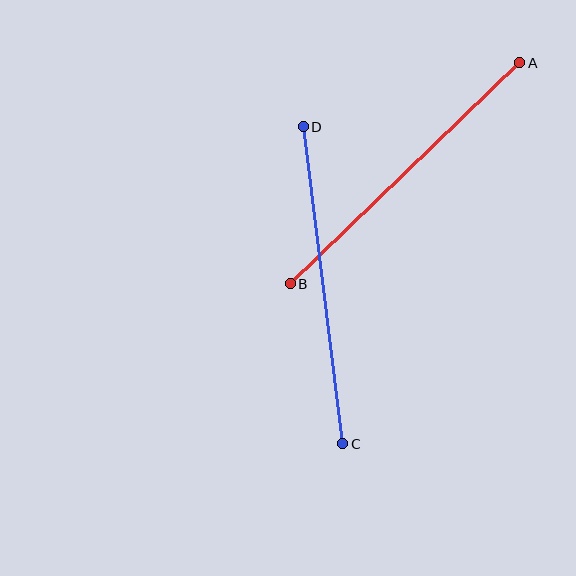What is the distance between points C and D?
The distance is approximately 319 pixels.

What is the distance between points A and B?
The distance is approximately 318 pixels.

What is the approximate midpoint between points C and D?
The midpoint is at approximately (323, 285) pixels.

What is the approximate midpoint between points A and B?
The midpoint is at approximately (405, 173) pixels.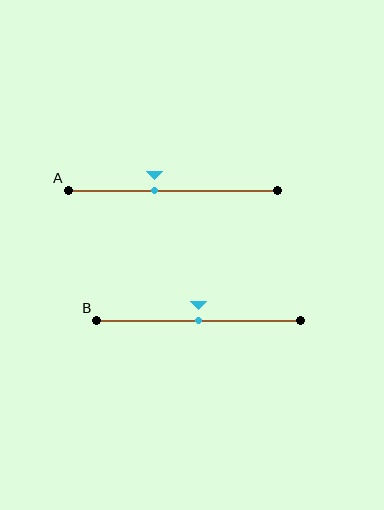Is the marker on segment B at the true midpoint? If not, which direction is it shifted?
Yes, the marker on segment B is at the true midpoint.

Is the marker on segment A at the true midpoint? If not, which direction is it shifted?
No, the marker on segment A is shifted to the left by about 9% of the segment length.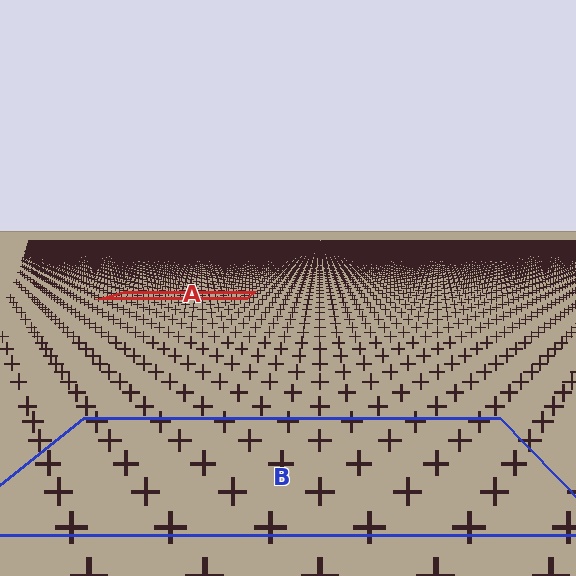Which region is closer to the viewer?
Region B is closer. The texture elements there are larger and more spread out.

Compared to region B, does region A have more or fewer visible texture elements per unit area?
Region A has more texture elements per unit area — they are packed more densely because it is farther away.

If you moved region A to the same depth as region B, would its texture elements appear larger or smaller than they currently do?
They would appear larger. At a closer depth, the same texture elements are projected at a bigger on-screen size.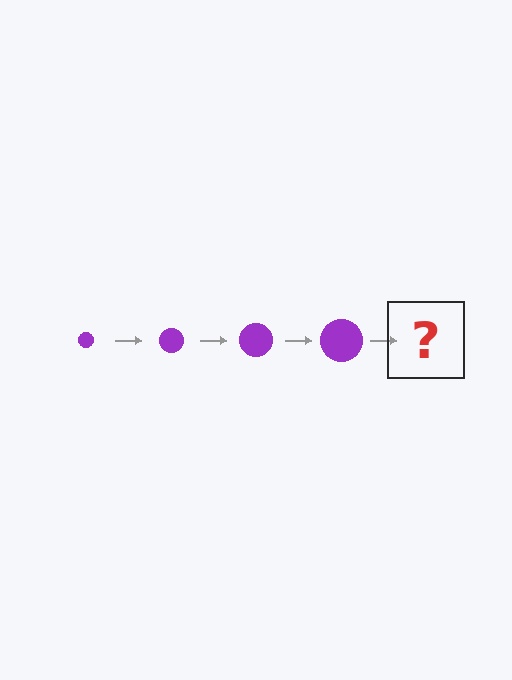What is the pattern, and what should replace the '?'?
The pattern is that the circle gets progressively larger each step. The '?' should be a purple circle, larger than the previous one.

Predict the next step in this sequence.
The next step is a purple circle, larger than the previous one.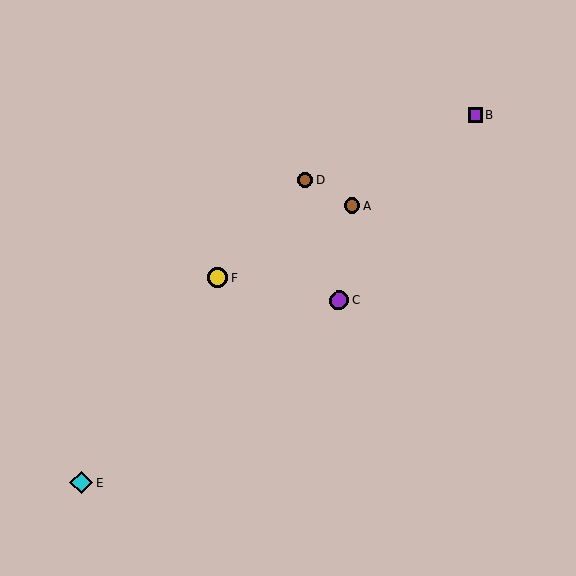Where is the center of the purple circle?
The center of the purple circle is at (339, 300).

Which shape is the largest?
The cyan diamond (labeled E) is the largest.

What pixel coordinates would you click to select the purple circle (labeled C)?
Click at (339, 300) to select the purple circle C.